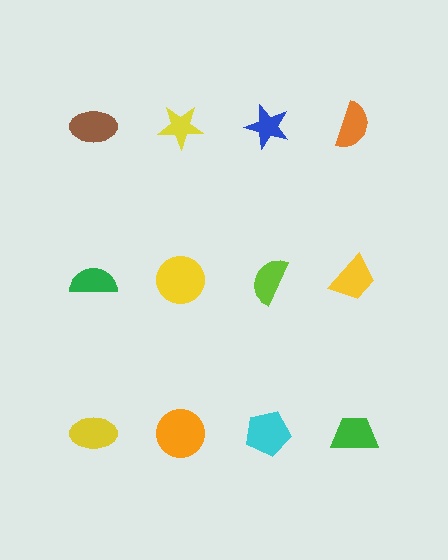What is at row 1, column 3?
A blue star.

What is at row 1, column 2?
A yellow star.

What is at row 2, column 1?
A green semicircle.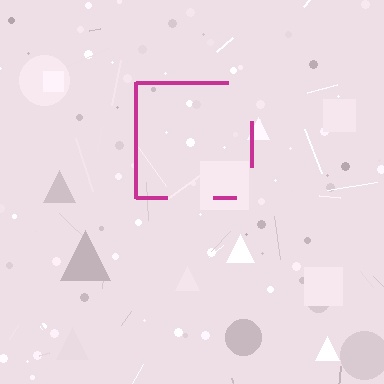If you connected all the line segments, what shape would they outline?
They would outline a square.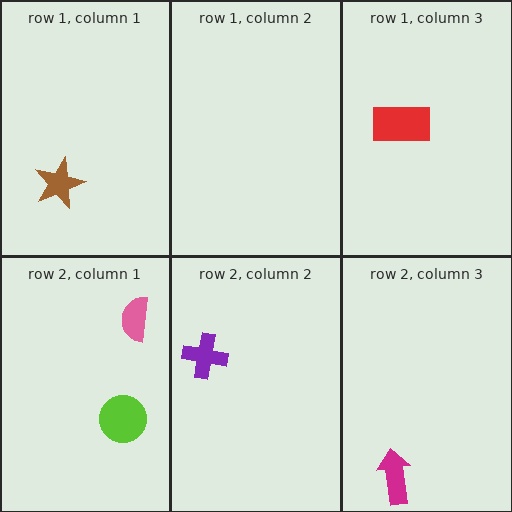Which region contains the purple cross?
The row 2, column 2 region.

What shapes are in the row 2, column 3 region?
The magenta arrow.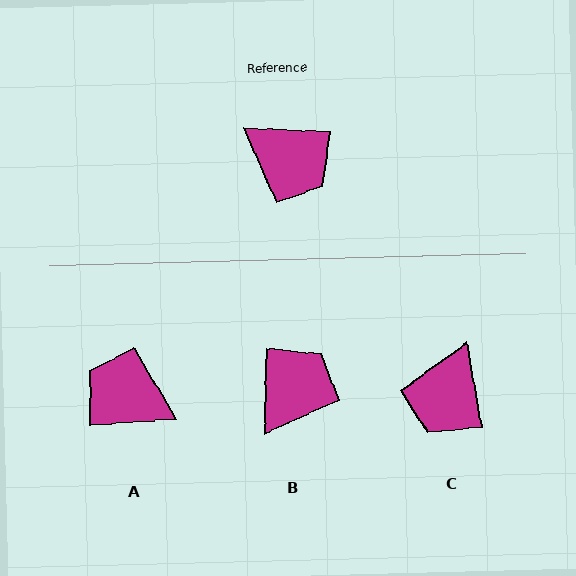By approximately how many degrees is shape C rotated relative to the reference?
Approximately 77 degrees clockwise.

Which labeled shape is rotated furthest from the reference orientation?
A, about 173 degrees away.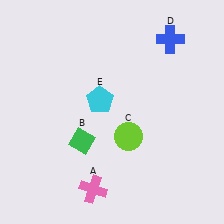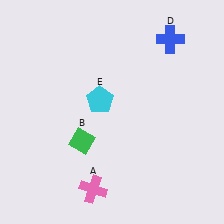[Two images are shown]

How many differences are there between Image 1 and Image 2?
There is 1 difference between the two images.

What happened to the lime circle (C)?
The lime circle (C) was removed in Image 2. It was in the bottom-right area of Image 1.